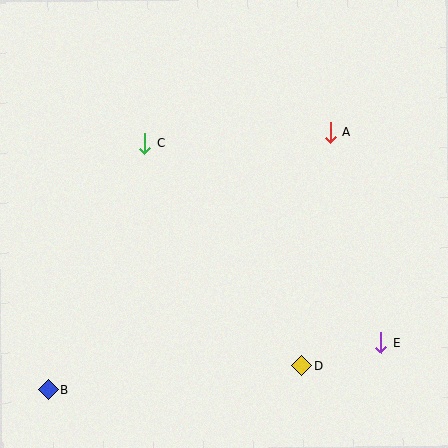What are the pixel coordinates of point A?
Point A is at (330, 132).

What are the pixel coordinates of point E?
Point E is at (381, 343).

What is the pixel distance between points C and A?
The distance between C and A is 186 pixels.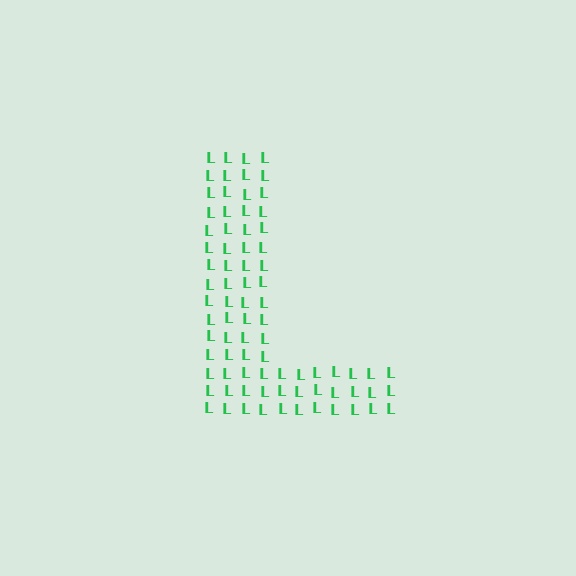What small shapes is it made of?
It is made of small letter L's.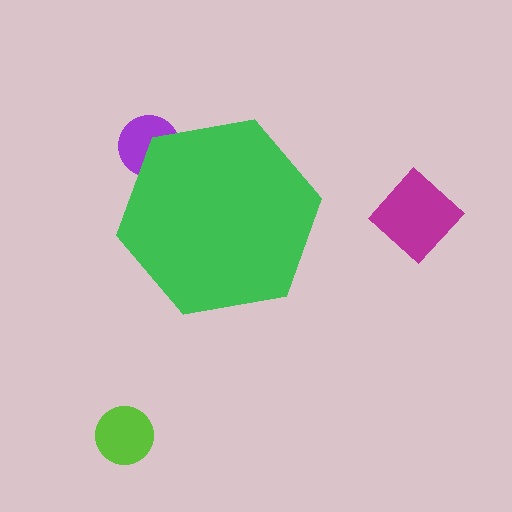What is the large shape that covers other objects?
A green hexagon.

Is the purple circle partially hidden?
Yes, the purple circle is partially hidden behind the green hexagon.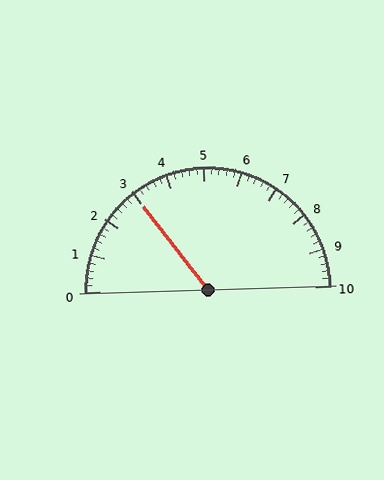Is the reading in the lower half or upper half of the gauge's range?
The reading is in the lower half of the range (0 to 10).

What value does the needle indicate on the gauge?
The needle indicates approximately 3.0.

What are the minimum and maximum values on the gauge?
The gauge ranges from 0 to 10.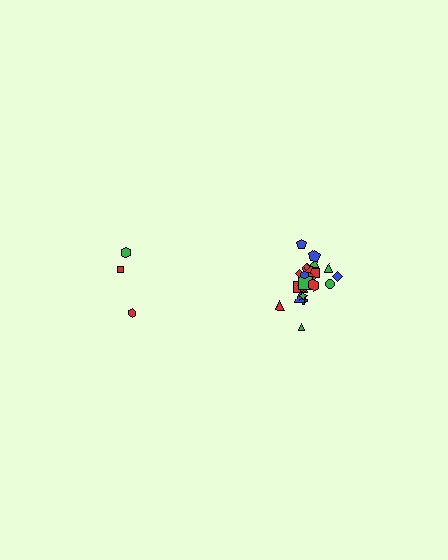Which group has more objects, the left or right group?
The right group.